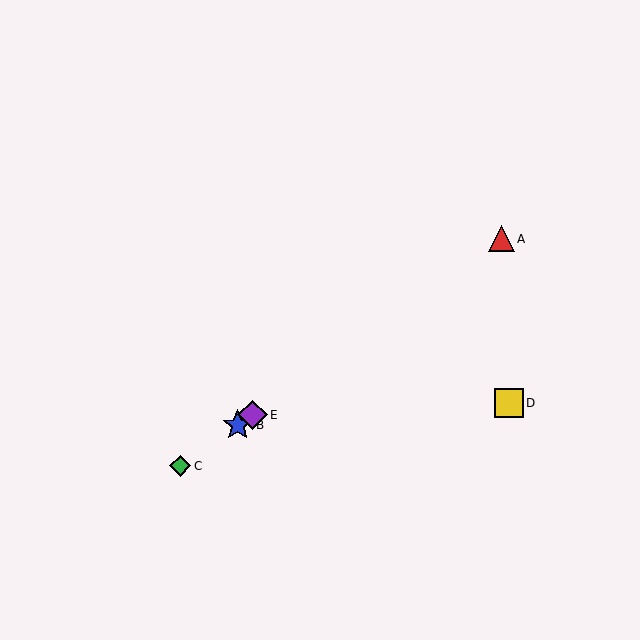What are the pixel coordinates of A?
Object A is at (501, 239).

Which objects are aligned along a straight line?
Objects A, B, C, E are aligned along a straight line.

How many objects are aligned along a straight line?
4 objects (A, B, C, E) are aligned along a straight line.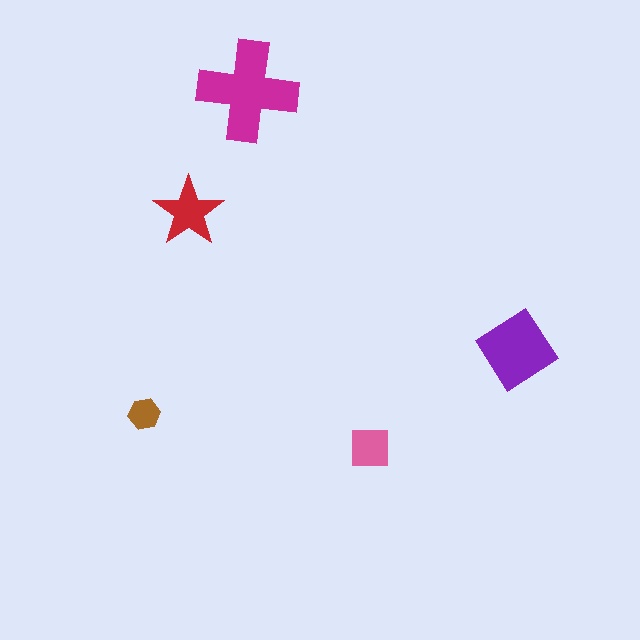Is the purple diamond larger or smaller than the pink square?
Larger.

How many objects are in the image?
There are 5 objects in the image.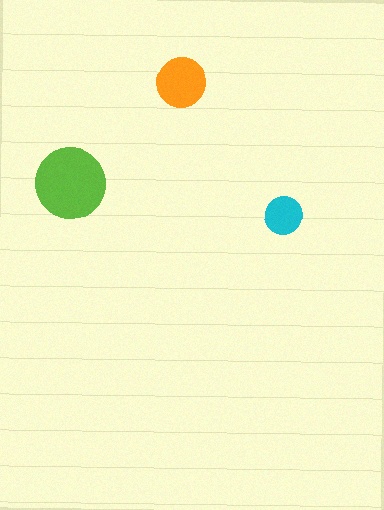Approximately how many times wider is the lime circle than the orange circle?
About 1.5 times wider.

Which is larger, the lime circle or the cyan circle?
The lime one.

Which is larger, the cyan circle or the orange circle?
The orange one.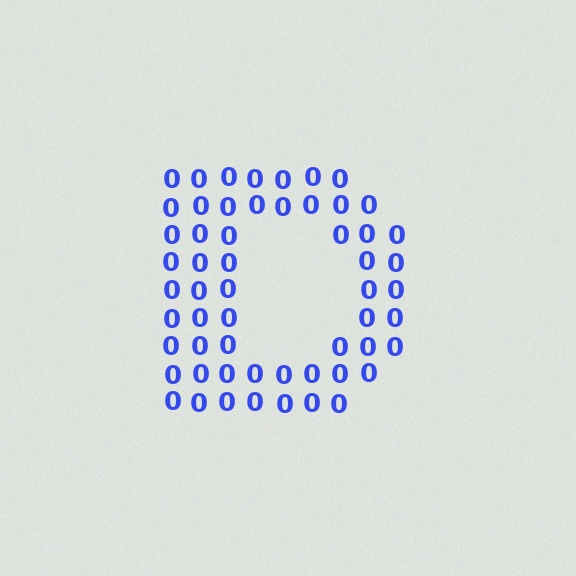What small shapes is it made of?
It is made of small digit 0's.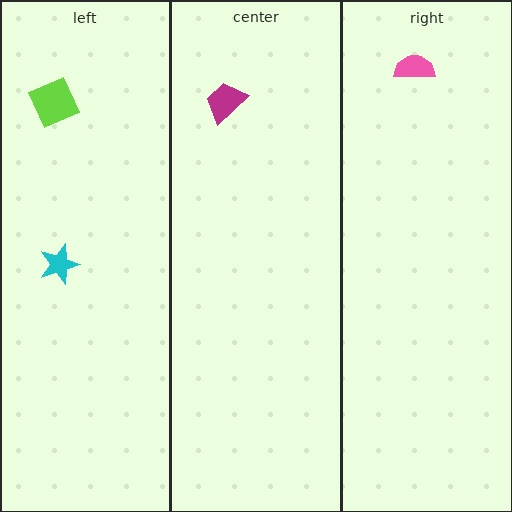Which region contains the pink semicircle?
The right region.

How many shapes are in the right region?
1.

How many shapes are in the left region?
2.